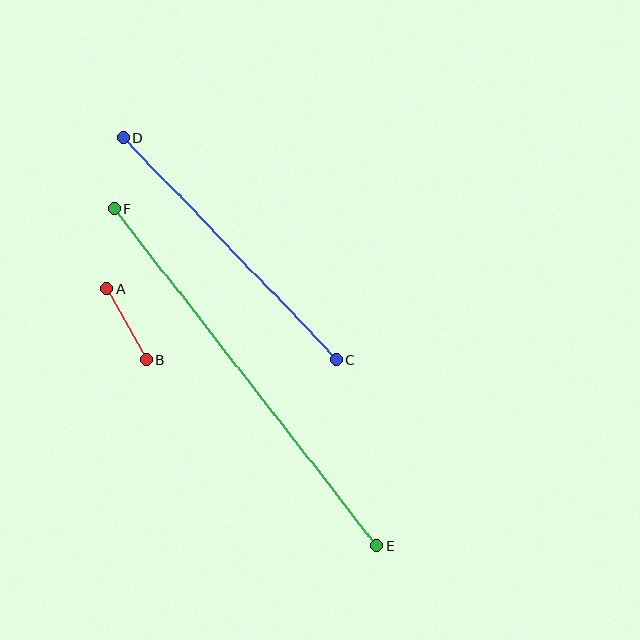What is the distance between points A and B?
The distance is approximately 81 pixels.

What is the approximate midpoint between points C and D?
The midpoint is at approximately (230, 249) pixels.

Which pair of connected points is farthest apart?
Points E and F are farthest apart.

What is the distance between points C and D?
The distance is approximately 308 pixels.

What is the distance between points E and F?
The distance is approximately 428 pixels.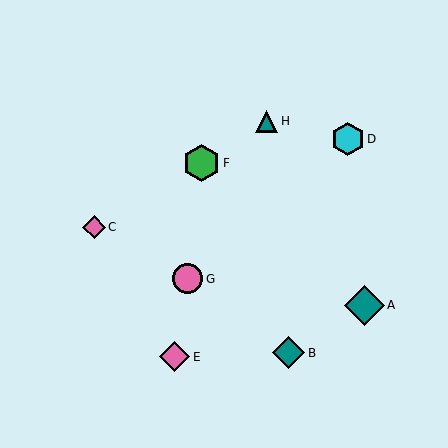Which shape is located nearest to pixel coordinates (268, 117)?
The teal triangle (labeled H) at (266, 121) is nearest to that location.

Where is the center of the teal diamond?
The center of the teal diamond is at (289, 353).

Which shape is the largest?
The teal diamond (labeled A) is the largest.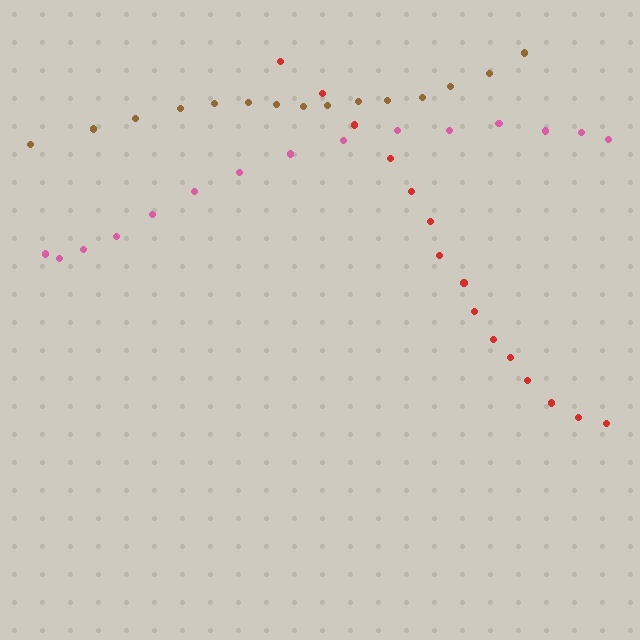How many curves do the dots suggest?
There are 3 distinct paths.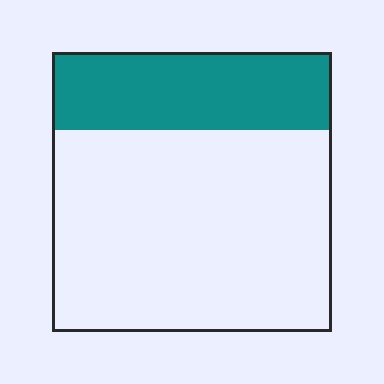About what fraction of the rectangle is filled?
About one quarter (1/4).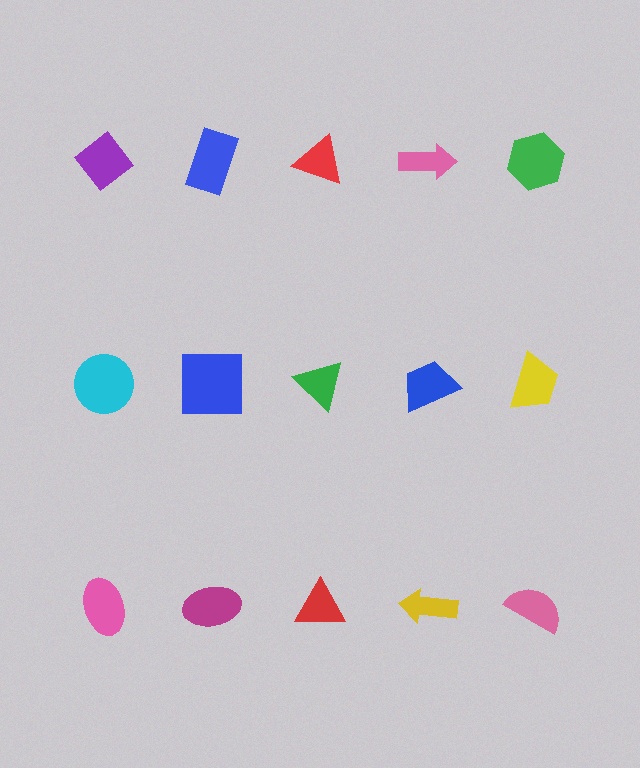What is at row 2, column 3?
A green triangle.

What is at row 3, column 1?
A pink ellipse.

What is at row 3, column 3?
A red triangle.